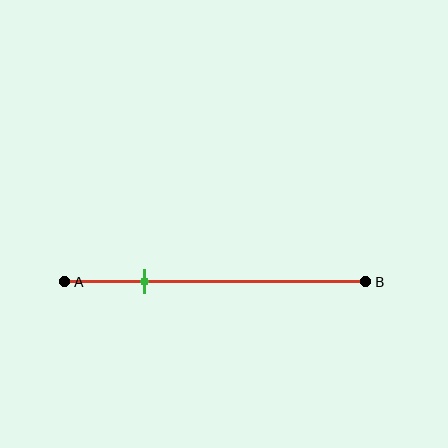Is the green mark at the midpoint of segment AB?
No, the mark is at about 25% from A, not at the 50% midpoint.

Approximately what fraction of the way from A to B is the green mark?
The green mark is approximately 25% of the way from A to B.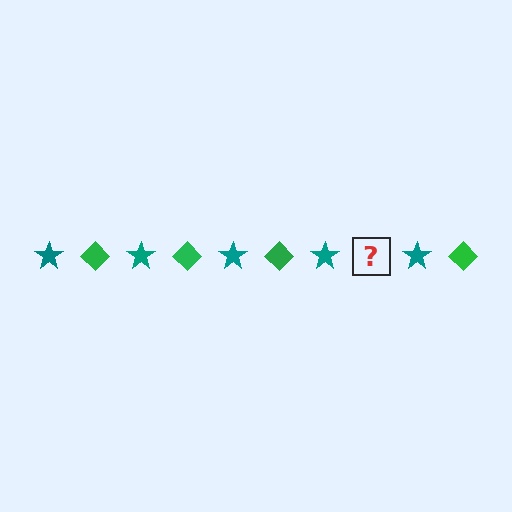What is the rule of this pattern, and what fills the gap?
The rule is that the pattern alternates between teal star and green diamond. The gap should be filled with a green diamond.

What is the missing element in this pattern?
The missing element is a green diamond.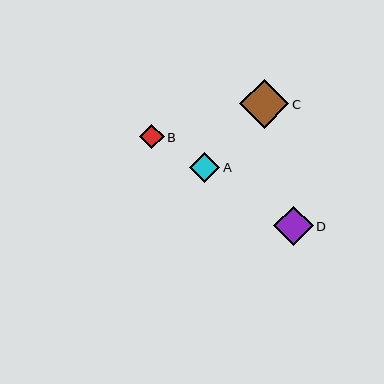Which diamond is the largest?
Diamond C is the largest with a size of approximately 49 pixels.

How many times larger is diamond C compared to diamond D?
Diamond C is approximately 1.3 times the size of diamond D.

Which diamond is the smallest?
Diamond B is the smallest with a size of approximately 25 pixels.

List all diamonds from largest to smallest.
From largest to smallest: C, D, A, B.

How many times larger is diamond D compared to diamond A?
Diamond D is approximately 1.3 times the size of diamond A.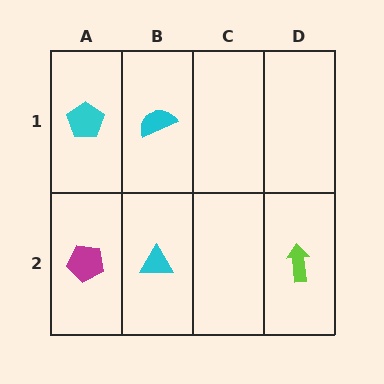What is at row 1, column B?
A cyan semicircle.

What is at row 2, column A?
A magenta pentagon.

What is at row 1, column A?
A cyan pentagon.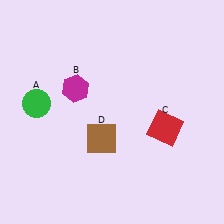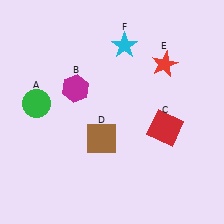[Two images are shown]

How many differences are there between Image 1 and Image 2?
There are 2 differences between the two images.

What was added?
A red star (E), a cyan star (F) were added in Image 2.